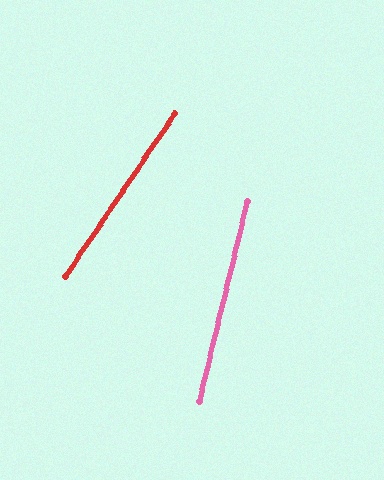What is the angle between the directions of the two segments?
Approximately 20 degrees.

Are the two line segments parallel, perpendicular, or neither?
Neither parallel nor perpendicular — they differ by about 20°.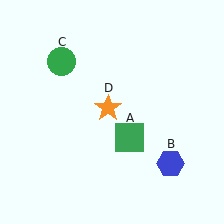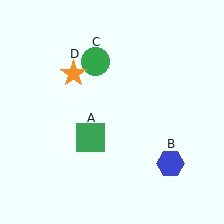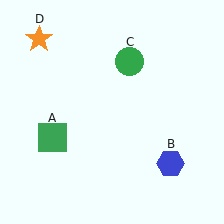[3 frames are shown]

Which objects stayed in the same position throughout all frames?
Blue hexagon (object B) remained stationary.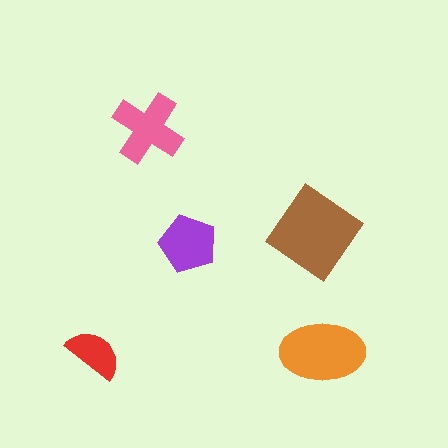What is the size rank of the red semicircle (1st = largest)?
5th.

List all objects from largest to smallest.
The brown diamond, the orange ellipse, the pink cross, the purple pentagon, the red semicircle.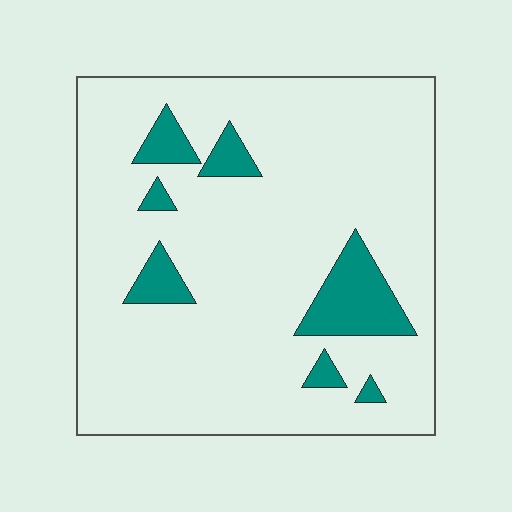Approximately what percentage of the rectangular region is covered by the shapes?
Approximately 10%.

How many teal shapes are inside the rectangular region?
7.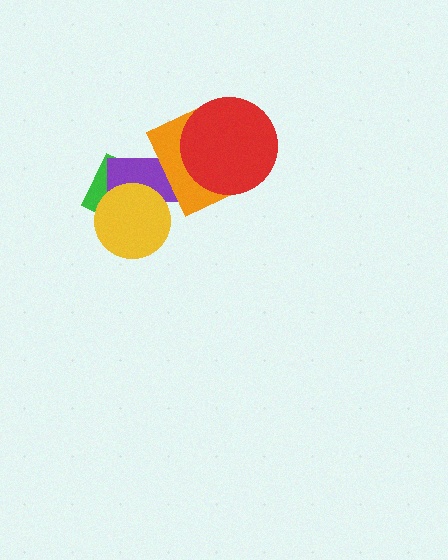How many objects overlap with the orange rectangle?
2 objects overlap with the orange rectangle.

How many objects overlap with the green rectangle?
2 objects overlap with the green rectangle.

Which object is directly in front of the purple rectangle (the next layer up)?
The orange rectangle is directly in front of the purple rectangle.